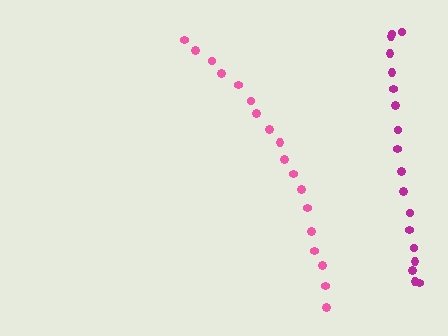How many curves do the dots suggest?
There are 2 distinct paths.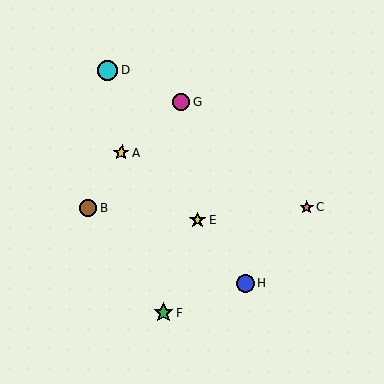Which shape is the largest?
The cyan circle (labeled D) is the largest.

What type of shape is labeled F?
Shape F is a green star.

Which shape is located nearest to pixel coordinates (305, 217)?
The pink star (labeled C) at (307, 208) is nearest to that location.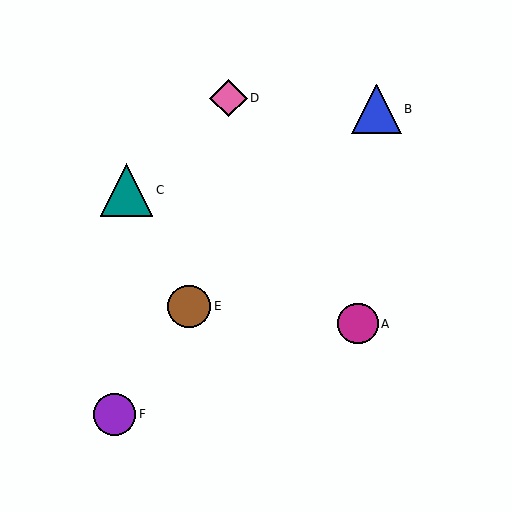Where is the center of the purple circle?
The center of the purple circle is at (115, 414).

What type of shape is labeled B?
Shape B is a blue triangle.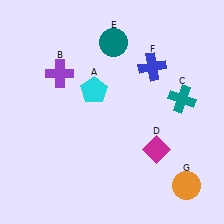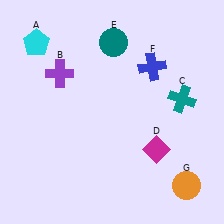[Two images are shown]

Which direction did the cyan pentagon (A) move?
The cyan pentagon (A) moved left.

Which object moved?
The cyan pentagon (A) moved left.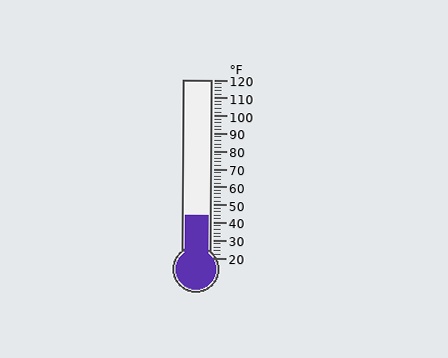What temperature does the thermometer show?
The thermometer shows approximately 44°F.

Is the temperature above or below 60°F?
The temperature is below 60°F.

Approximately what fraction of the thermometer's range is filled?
The thermometer is filled to approximately 25% of its range.